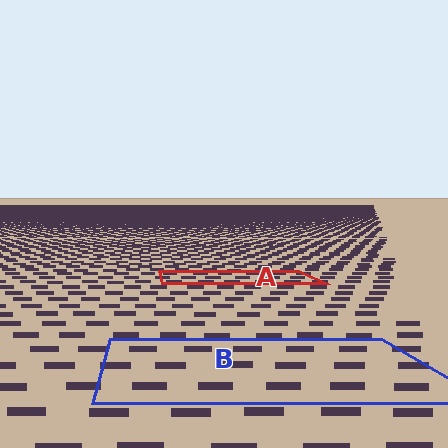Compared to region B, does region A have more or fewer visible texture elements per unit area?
Region A has more texture elements per unit area — they are packed more densely because it is farther away.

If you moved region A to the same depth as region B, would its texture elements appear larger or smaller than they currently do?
They would appear larger. At a closer depth, the same texture elements are projected at a bigger on-screen size.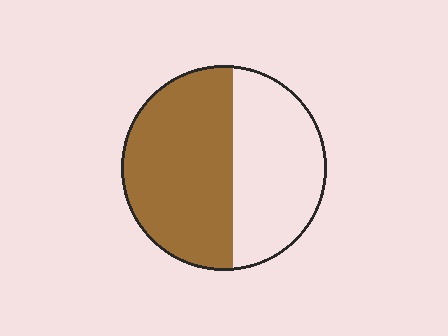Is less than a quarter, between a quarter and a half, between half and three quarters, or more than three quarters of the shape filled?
Between half and three quarters.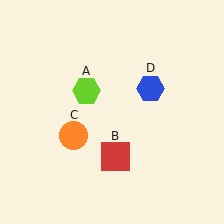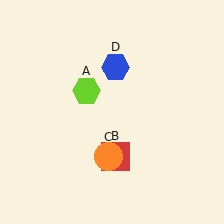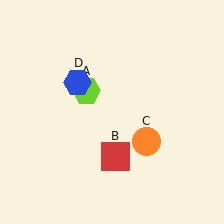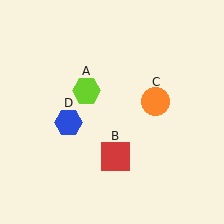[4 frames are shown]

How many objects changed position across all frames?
2 objects changed position: orange circle (object C), blue hexagon (object D).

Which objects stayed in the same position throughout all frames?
Lime hexagon (object A) and red square (object B) remained stationary.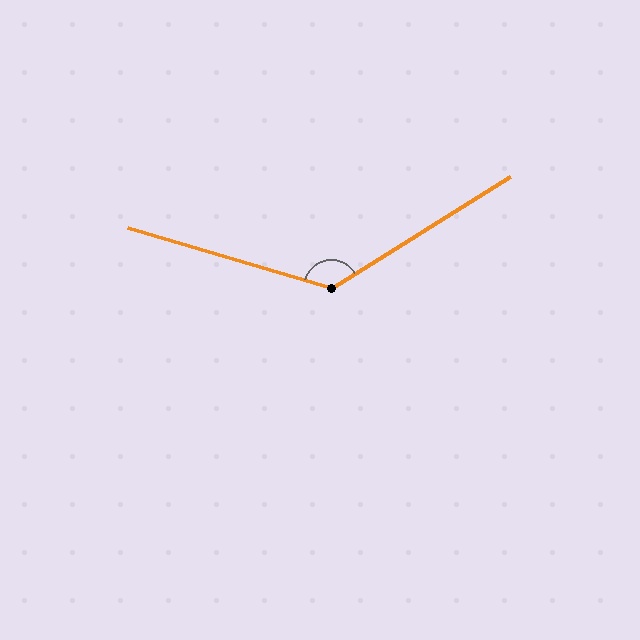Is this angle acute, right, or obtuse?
It is obtuse.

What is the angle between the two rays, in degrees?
Approximately 132 degrees.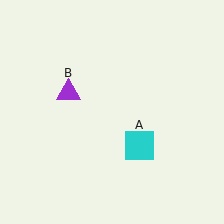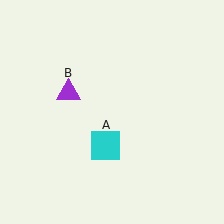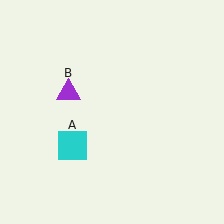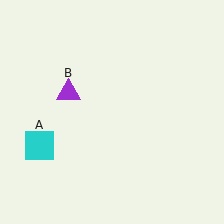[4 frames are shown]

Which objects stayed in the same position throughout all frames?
Purple triangle (object B) remained stationary.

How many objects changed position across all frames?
1 object changed position: cyan square (object A).